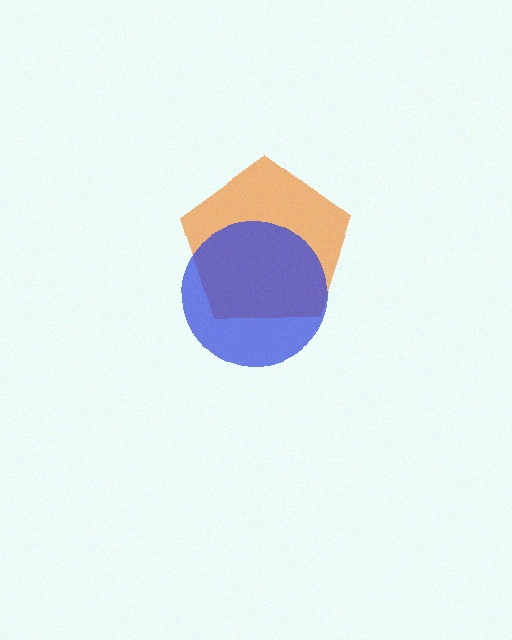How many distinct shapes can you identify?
There are 2 distinct shapes: an orange pentagon, a blue circle.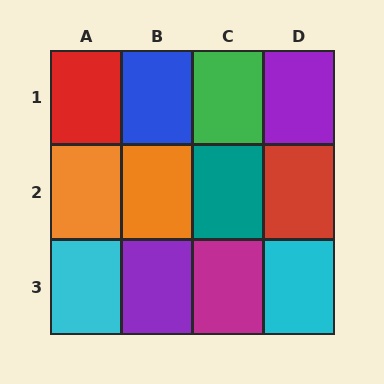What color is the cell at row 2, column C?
Teal.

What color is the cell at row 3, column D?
Cyan.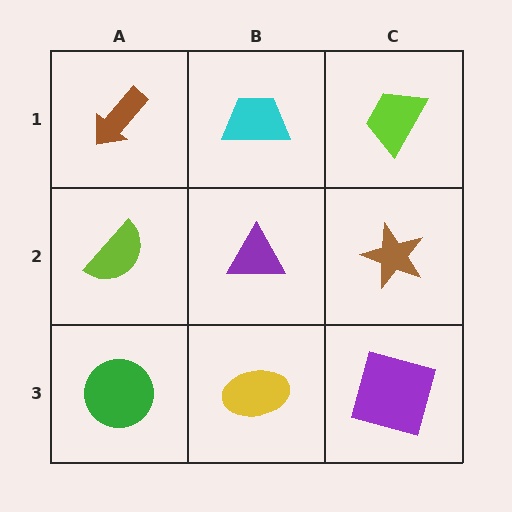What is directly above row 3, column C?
A brown star.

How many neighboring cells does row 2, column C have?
3.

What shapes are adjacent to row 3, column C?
A brown star (row 2, column C), a yellow ellipse (row 3, column B).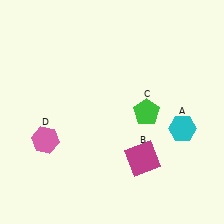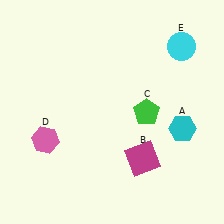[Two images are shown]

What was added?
A cyan circle (E) was added in Image 2.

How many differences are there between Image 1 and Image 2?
There is 1 difference between the two images.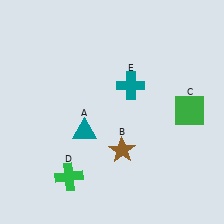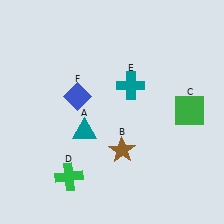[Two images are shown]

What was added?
A blue diamond (F) was added in Image 2.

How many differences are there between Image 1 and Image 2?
There is 1 difference between the two images.